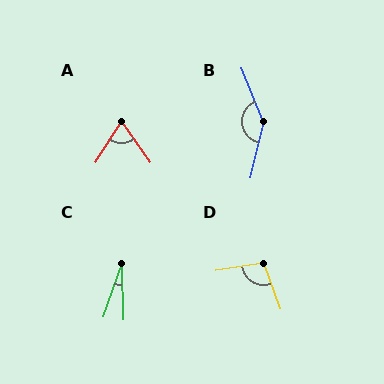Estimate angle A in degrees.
Approximately 68 degrees.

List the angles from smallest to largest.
C (20°), A (68°), D (101°), B (145°).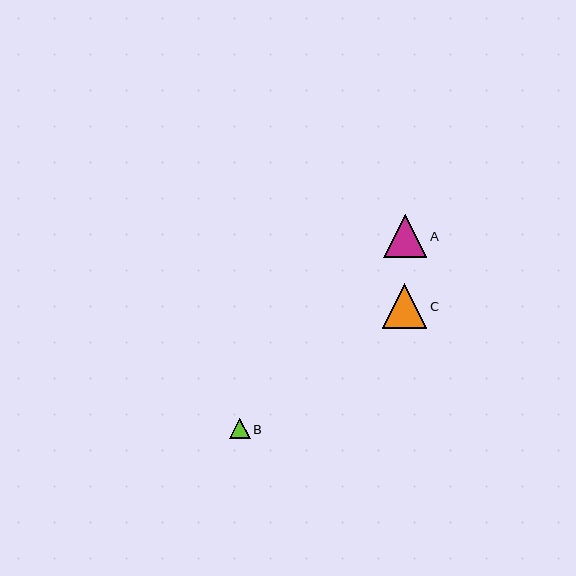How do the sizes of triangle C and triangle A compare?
Triangle C and triangle A are approximately the same size.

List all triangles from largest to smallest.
From largest to smallest: C, A, B.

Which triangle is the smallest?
Triangle B is the smallest with a size of approximately 20 pixels.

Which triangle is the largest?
Triangle C is the largest with a size of approximately 44 pixels.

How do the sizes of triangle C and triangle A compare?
Triangle C and triangle A are approximately the same size.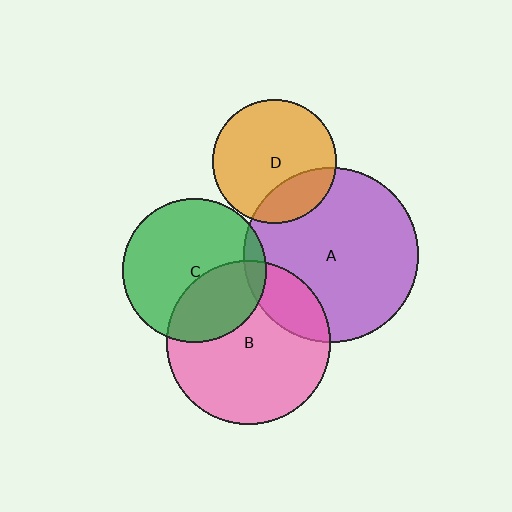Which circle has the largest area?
Circle A (purple).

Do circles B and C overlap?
Yes.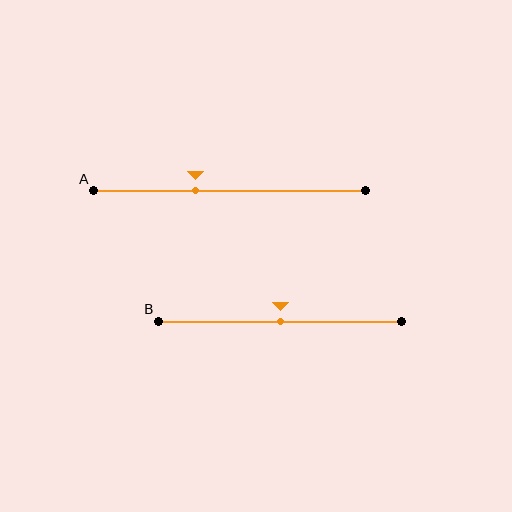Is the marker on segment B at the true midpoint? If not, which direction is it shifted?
Yes, the marker on segment B is at the true midpoint.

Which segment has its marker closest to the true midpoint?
Segment B has its marker closest to the true midpoint.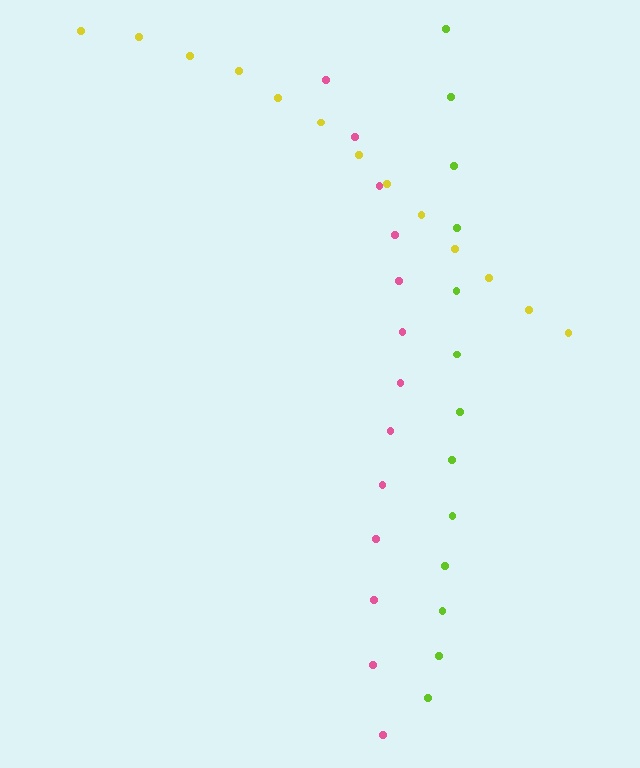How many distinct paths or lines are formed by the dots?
There are 3 distinct paths.